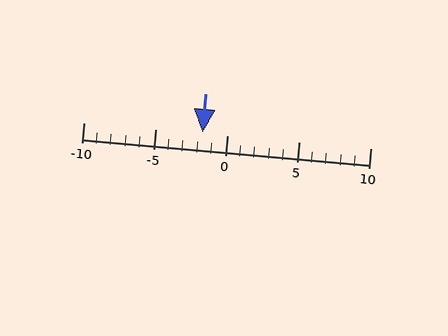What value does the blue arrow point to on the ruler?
The blue arrow points to approximately -2.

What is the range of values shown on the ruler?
The ruler shows values from -10 to 10.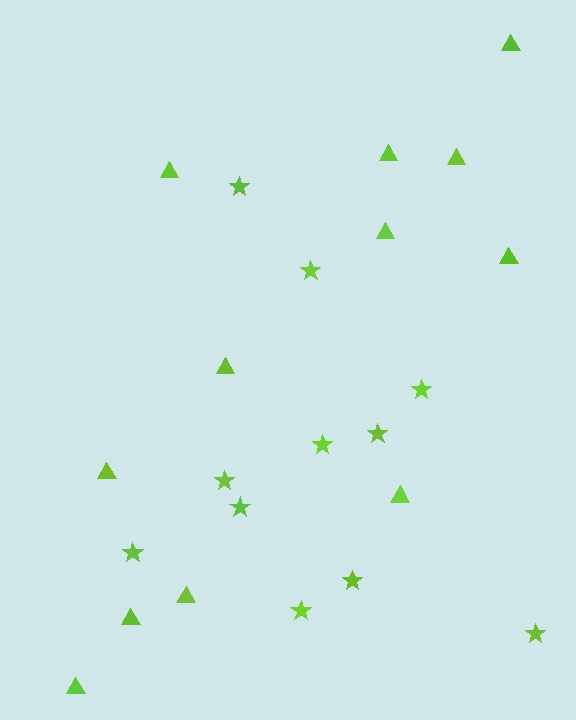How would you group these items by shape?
There are 2 groups: one group of stars (11) and one group of triangles (12).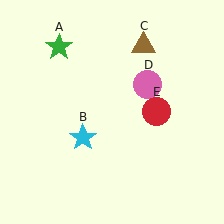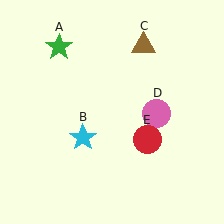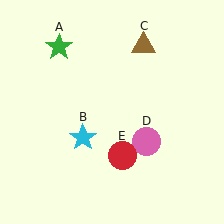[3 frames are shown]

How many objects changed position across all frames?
2 objects changed position: pink circle (object D), red circle (object E).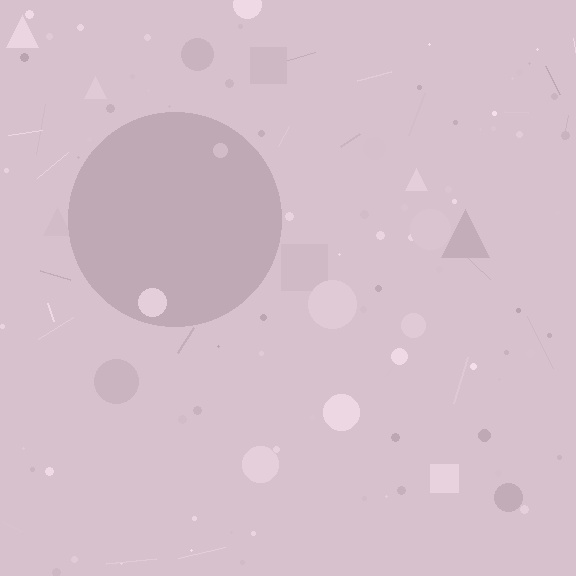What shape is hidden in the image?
A circle is hidden in the image.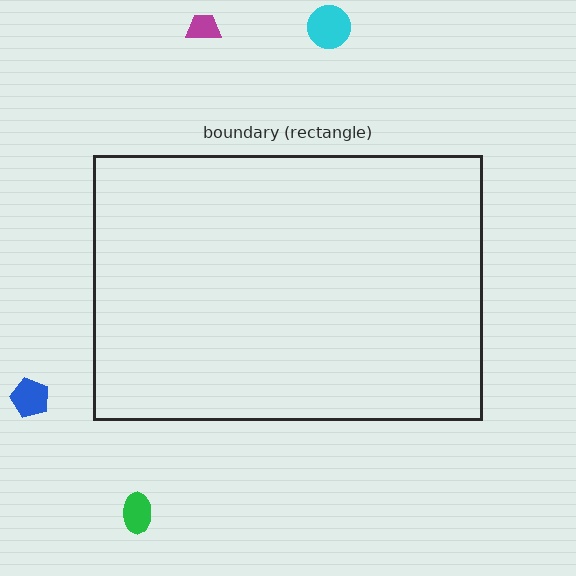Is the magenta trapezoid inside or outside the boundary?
Outside.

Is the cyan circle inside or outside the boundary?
Outside.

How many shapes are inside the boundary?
0 inside, 4 outside.